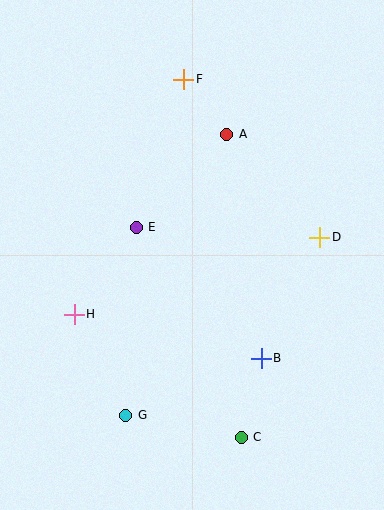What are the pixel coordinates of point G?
Point G is at (126, 415).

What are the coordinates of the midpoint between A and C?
The midpoint between A and C is at (234, 286).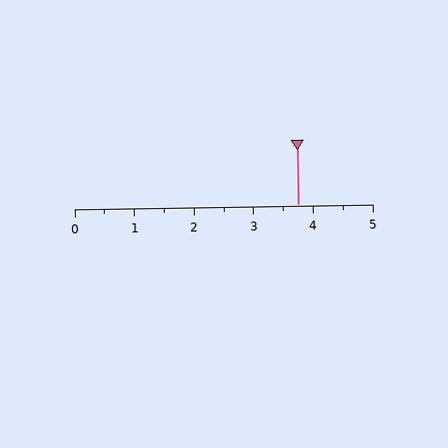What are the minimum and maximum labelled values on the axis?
The axis runs from 0 to 5.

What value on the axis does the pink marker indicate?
The marker indicates approximately 3.8.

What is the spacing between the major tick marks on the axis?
The major ticks are spaced 1 apart.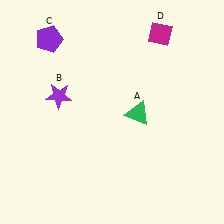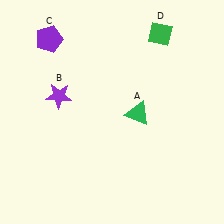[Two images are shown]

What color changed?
The diamond (D) changed from magenta in Image 1 to green in Image 2.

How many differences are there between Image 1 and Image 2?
There is 1 difference between the two images.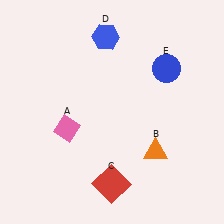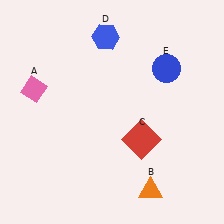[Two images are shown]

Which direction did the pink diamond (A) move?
The pink diamond (A) moved up.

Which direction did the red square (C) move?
The red square (C) moved up.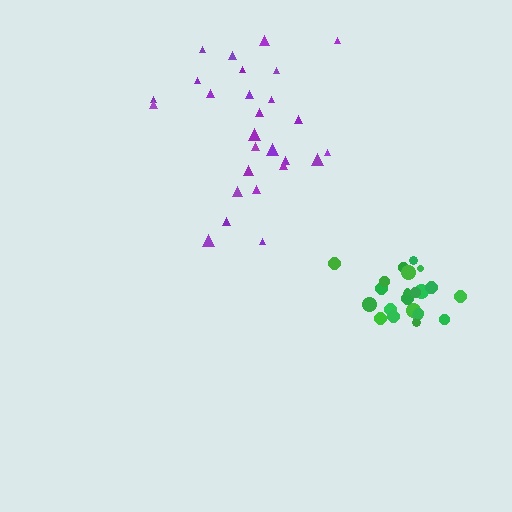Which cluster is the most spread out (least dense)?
Purple.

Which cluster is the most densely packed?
Green.